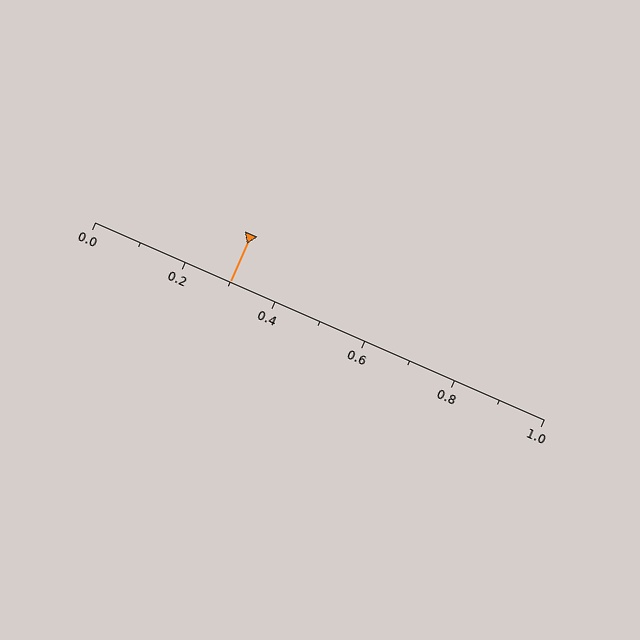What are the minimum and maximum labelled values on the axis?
The axis runs from 0.0 to 1.0.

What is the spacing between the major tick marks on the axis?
The major ticks are spaced 0.2 apart.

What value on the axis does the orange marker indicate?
The marker indicates approximately 0.3.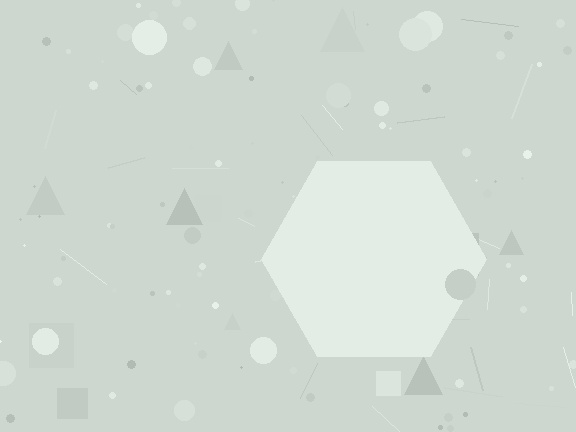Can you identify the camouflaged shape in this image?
The camouflaged shape is a hexagon.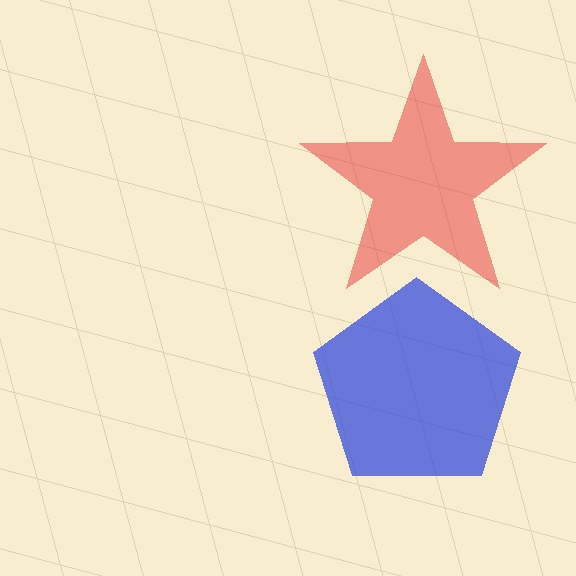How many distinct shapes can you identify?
There are 2 distinct shapes: a red star, a blue pentagon.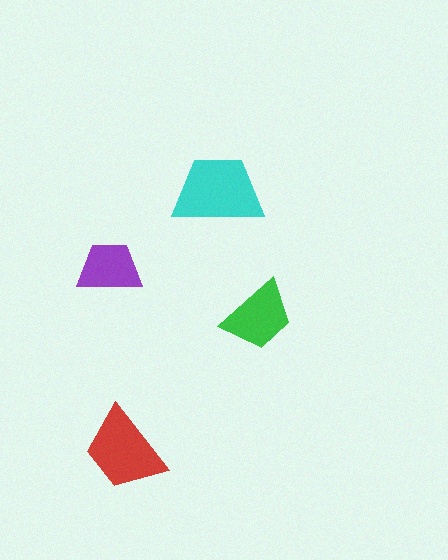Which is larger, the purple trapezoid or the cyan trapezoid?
The cyan one.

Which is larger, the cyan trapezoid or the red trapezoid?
The cyan one.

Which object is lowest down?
The red trapezoid is bottommost.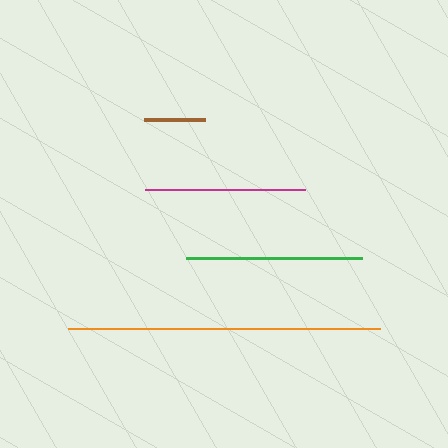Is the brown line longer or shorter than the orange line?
The orange line is longer than the brown line.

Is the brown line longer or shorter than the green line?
The green line is longer than the brown line.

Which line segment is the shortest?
The brown line is the shortest at approximately 61 pixels.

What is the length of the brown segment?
The brown segment is approximately 61 pixels long.